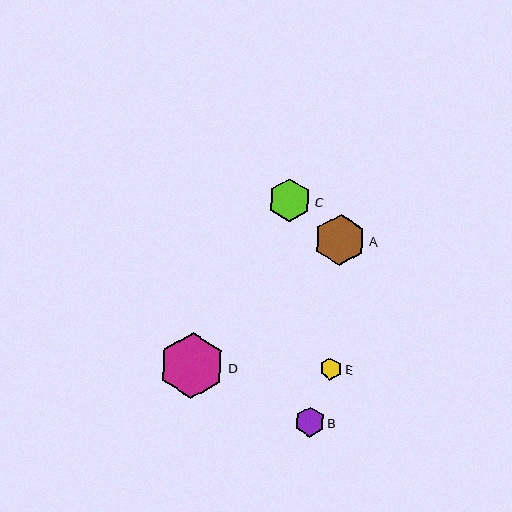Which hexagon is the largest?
Hexagon D is the largest with a size of approximately 66 pixels.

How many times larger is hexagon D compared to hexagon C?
Hexagon D is approximately 1.5 times the size of hexagon C.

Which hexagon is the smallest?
Hexagon E is the smallest with a size of approximately 22 pixels.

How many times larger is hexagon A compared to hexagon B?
Hexagon A is approximately 1.7 times the size of hexagon B.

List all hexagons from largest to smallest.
From largest to smallest: D, A, C, B, E.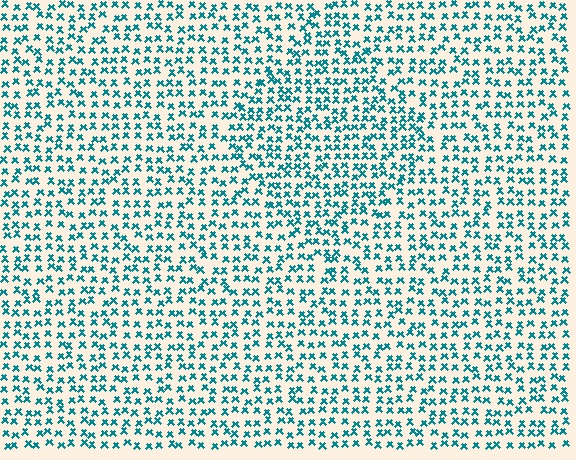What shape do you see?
I see a diamond.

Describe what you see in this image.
The image contains small teal elements arranged at two different densities. A diamond-shaped region is visible where the elements are more densely packed than the surrounding area.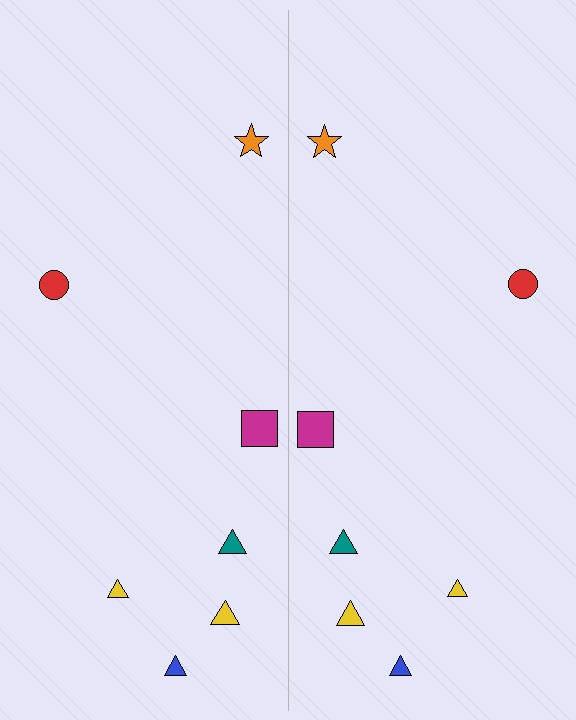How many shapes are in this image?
There are 14 shapes in this image.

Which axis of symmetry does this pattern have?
The pattern has a vertical axis of symmetry running through the center of the image.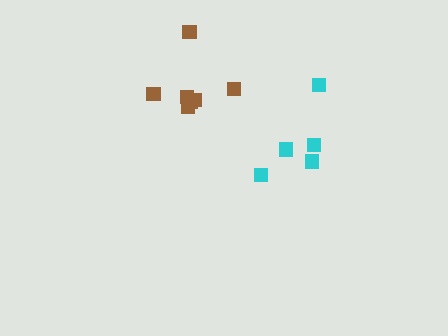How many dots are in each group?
Group 1: 5 dots, Group 2: 7 dots (12 total).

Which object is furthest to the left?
The brown cluster is leftmost.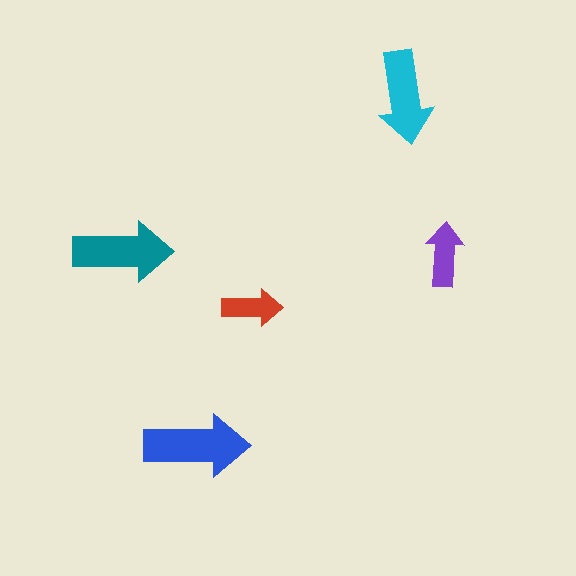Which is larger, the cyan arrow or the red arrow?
The cyan one.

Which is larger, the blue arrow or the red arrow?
The blue one.